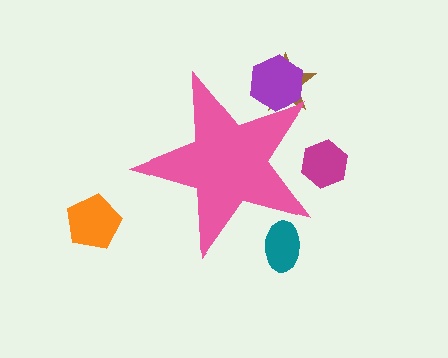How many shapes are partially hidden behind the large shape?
4 shapes are partially hidden.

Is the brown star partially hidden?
Yes, the brown star is partially hidden behind the pink star.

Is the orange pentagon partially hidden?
No, the orange pentagon is fully visible.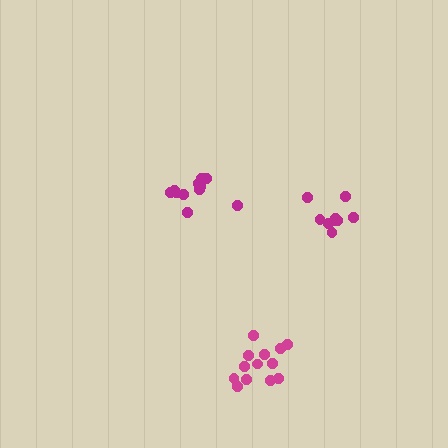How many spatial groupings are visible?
There are 3 spatial groupings.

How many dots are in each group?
Group 1: 13 dots, Group 2: 11 dots, Group 3: 9 dots (33 total).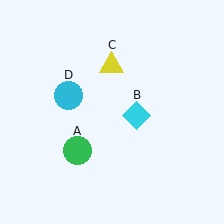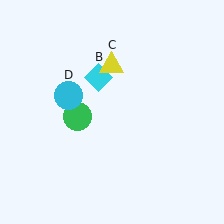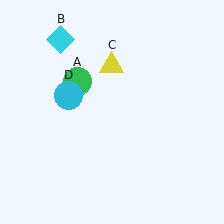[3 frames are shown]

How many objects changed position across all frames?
2 objects changed position: green circle (object A), cyan diamond (object B).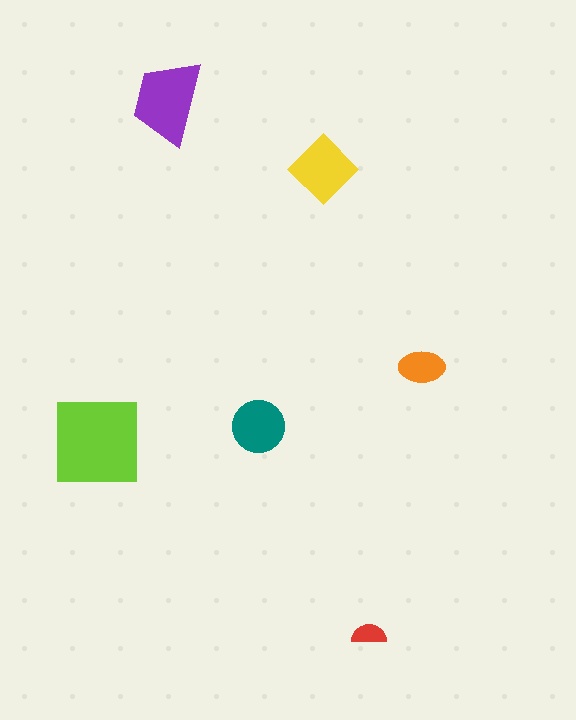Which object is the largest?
The lime square.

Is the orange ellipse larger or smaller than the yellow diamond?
Smaller.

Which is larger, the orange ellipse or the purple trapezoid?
The purple trapezoid.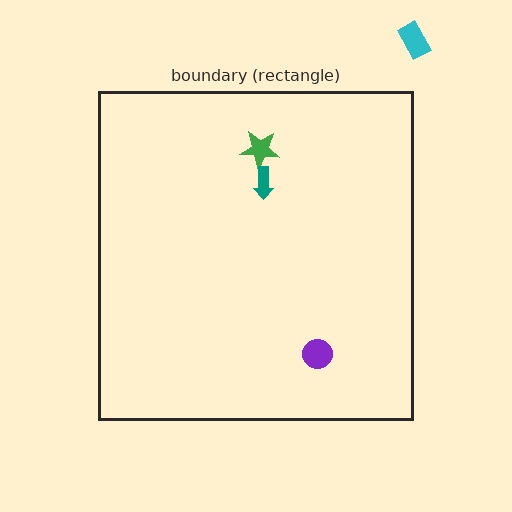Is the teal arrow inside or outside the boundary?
Inside.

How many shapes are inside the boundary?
3 inside, 1 outside.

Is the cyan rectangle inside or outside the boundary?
Outside.